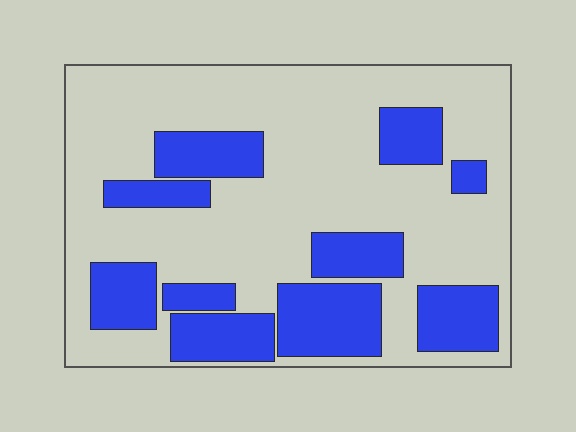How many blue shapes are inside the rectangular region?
10.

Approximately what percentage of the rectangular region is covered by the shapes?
Approximately 30%.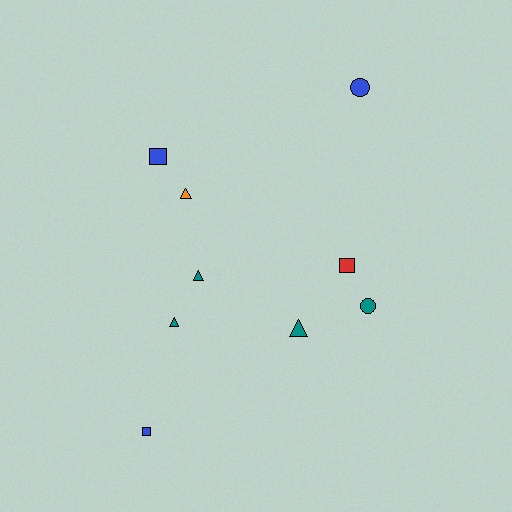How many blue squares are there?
There are 2 blue squares.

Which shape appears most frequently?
Triangle, with 4 objects.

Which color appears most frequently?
Teal, with 4 objects.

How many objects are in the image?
There are 9 objects.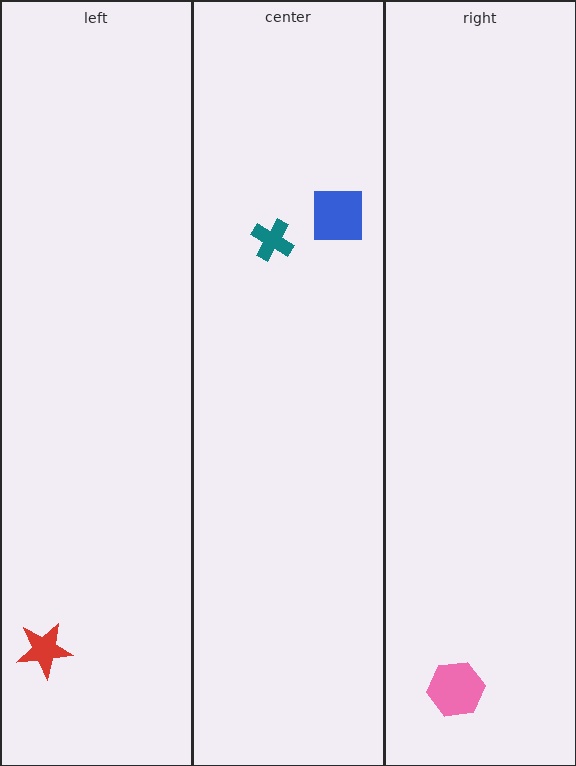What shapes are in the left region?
The red star.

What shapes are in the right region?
The pink hexagon.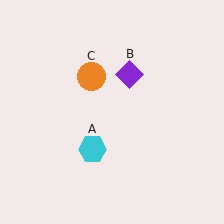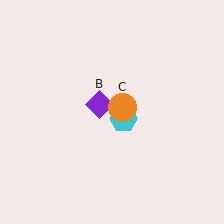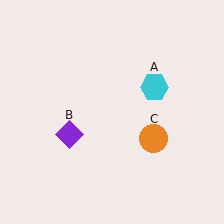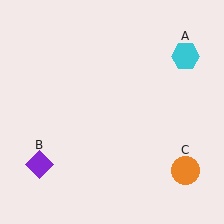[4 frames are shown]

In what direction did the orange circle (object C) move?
The orange circle (object C) moved down and to the right.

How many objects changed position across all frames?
3 objects changed position: cyan hexagon (object A), purple diamond (object B), orange circle (object C).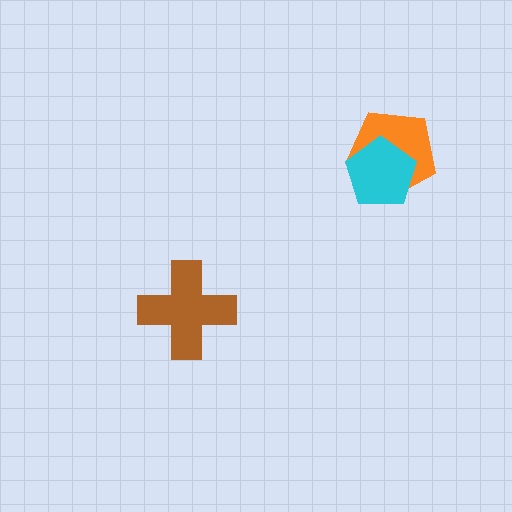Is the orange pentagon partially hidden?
Yes, it is partially covered by another shape.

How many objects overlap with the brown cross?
0 objects overlap with the brown cross.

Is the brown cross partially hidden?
No, no other shape covers it.